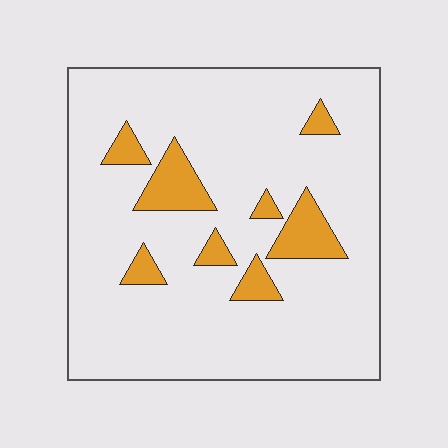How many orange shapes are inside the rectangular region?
8.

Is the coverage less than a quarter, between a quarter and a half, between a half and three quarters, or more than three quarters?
Less than a quarter.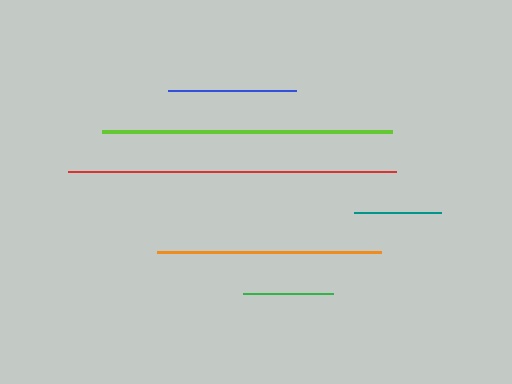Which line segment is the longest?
The red line is the longest at approximately 328 pixels.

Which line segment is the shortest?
The teal line is the shortest at approximately 87 pixels.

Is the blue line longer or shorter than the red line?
The red line is longer than the blue line.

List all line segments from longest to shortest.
From longest to shortest: red, lime, orange, blue, green, teal.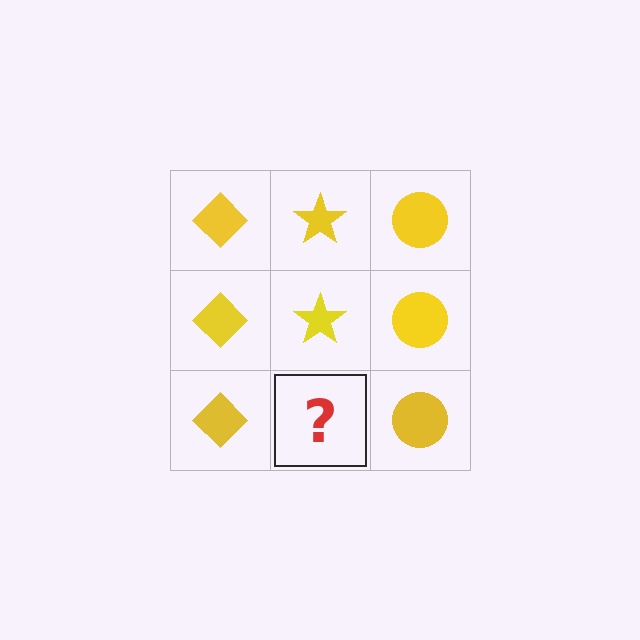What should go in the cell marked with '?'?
The missing cell should contain a yellow star.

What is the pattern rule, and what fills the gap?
The rule is that each column has a consistent shape. The gap should be filled with a yellow star.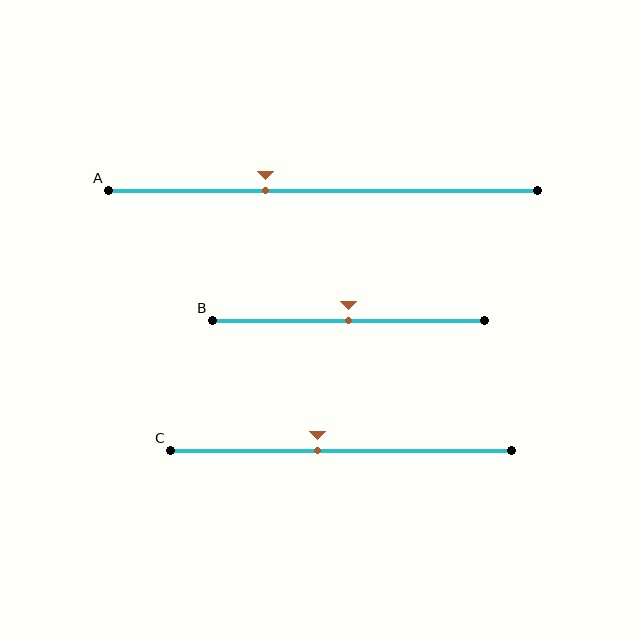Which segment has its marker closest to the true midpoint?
Segment B has its marker closest to the true midpoint.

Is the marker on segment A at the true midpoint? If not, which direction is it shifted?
No, the marker on segment A is shifted to the left by about 13% of the segment length.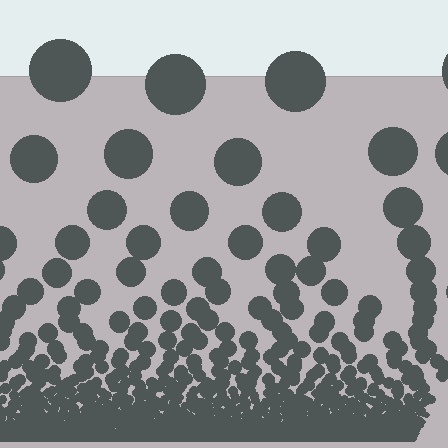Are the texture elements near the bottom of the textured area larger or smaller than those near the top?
Smaller. The gradient is inverted — elements near the bottom are smaller and denser.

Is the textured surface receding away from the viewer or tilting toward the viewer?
The surface appears to tilt toward the viewer. Texture elements get larger and sparser toward the top.